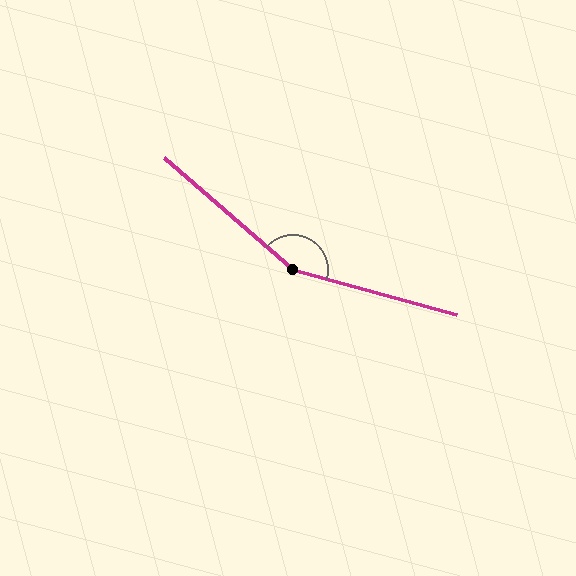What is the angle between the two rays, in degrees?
Approximately 154 degrees.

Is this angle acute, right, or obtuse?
It is obtuse.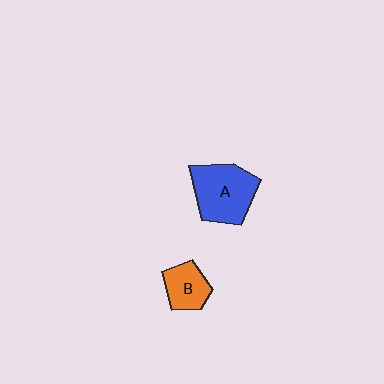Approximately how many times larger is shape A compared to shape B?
Approximately 1.8 times.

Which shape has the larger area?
Shape A (blue).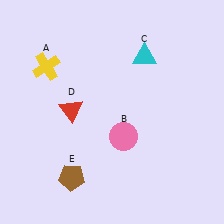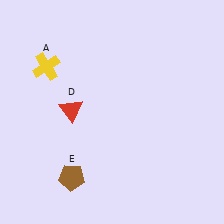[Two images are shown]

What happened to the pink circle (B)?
The pink circle (B) was removed in Image 2. It was in the bottom-right area of Image 1.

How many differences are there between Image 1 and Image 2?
There are 2 differences between the two images.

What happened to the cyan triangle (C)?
The cyan triangle (C) was removed in Image 2. It was in the top-right area of Image 1.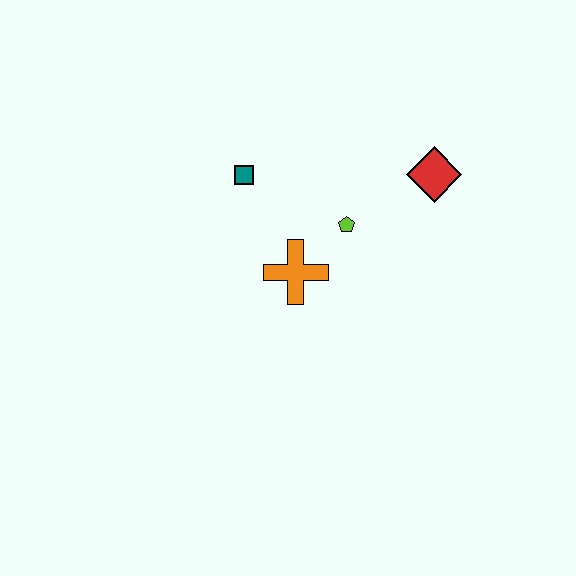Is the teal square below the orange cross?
No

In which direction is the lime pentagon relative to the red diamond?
The lime pentagon is to the left of the red diamond.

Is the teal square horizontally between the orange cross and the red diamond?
No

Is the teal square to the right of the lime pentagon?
No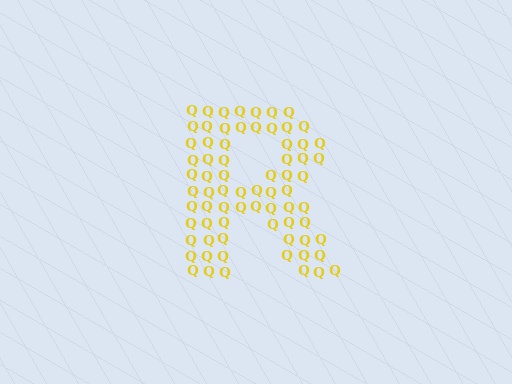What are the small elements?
The small elements are letter Q's.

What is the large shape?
The large shape is the letter R.